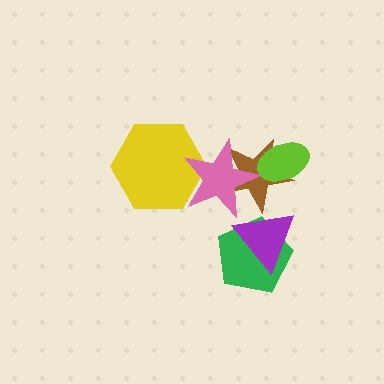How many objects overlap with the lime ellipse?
1 object overlaps with the lime ellipse.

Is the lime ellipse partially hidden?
No, no other shape covers it.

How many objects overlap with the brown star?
3 objects overlap with the brown star.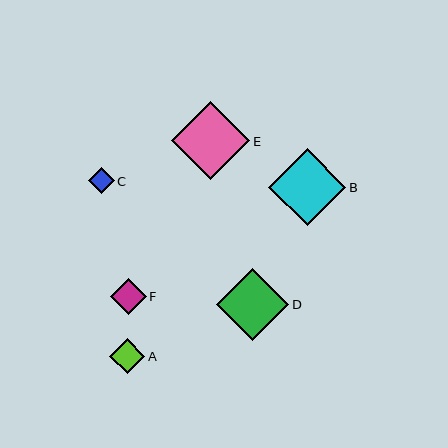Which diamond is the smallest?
Diamond C is the smallest with a size of approximately 25 pixels.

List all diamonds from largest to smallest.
From largest to smallest: E, B, D, F, A, C.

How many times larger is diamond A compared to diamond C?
Diamond A is approximately 1.4 times the size of diamond C.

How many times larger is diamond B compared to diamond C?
Diamond B is approximately 3.1 times the size of diamond C.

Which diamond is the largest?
Diamond E is the largest with a size of approximately 78 pixels.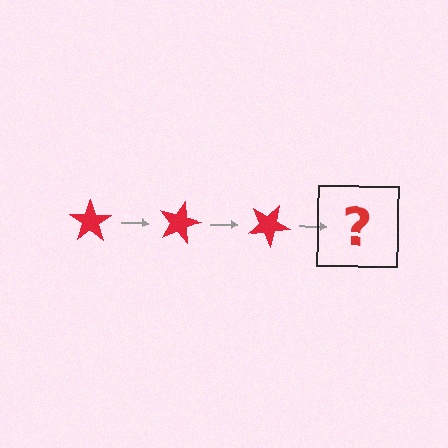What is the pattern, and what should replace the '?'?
The pattern is that the star rotates 15 degrees each step. The '?' should be a red star rotated 45 degrees.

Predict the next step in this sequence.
The next step is a red star rotated 45 degrees.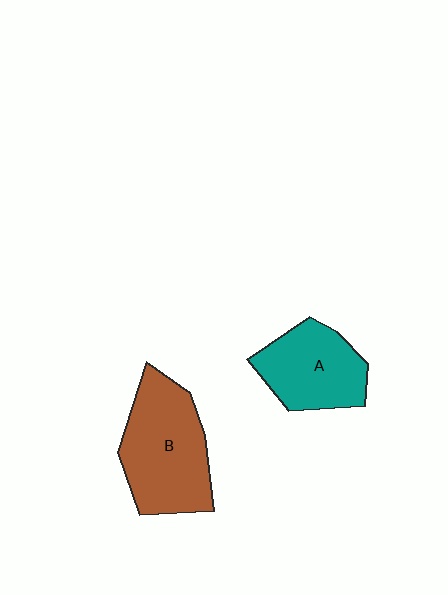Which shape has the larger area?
Shape B (brown).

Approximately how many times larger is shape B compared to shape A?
Approximately 1.3 times.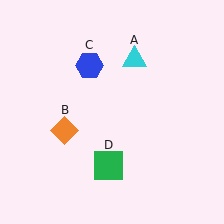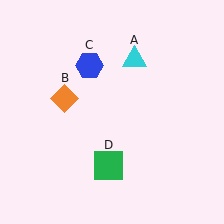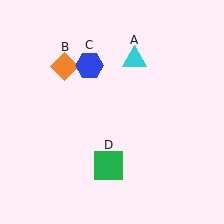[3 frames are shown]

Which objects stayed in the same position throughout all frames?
Cyan triangle (object A) and blue hexagon (object C) and green square (object D) remained stationary.